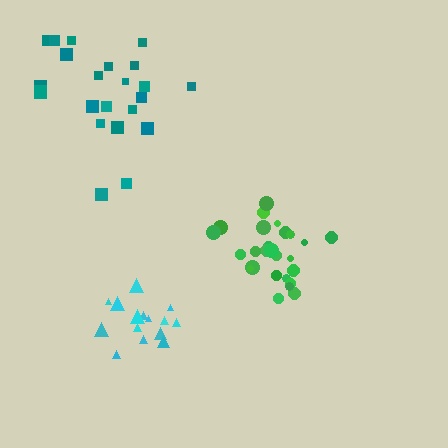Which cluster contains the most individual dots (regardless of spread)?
Green (27).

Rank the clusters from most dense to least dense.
green, cyan, teal.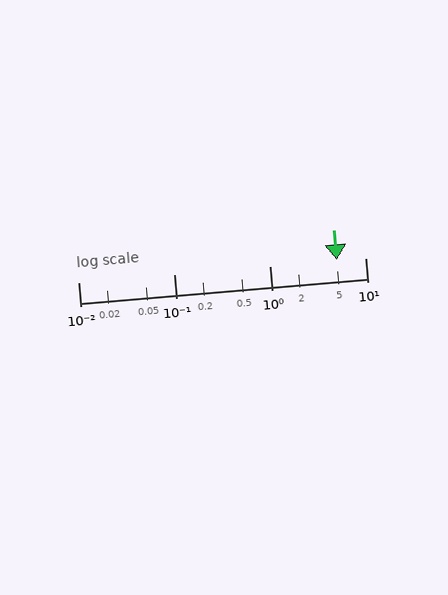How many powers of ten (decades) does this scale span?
The scale spans 3 decades, from 0.01 to 10.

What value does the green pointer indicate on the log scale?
The pointer indicates approximately 5.1.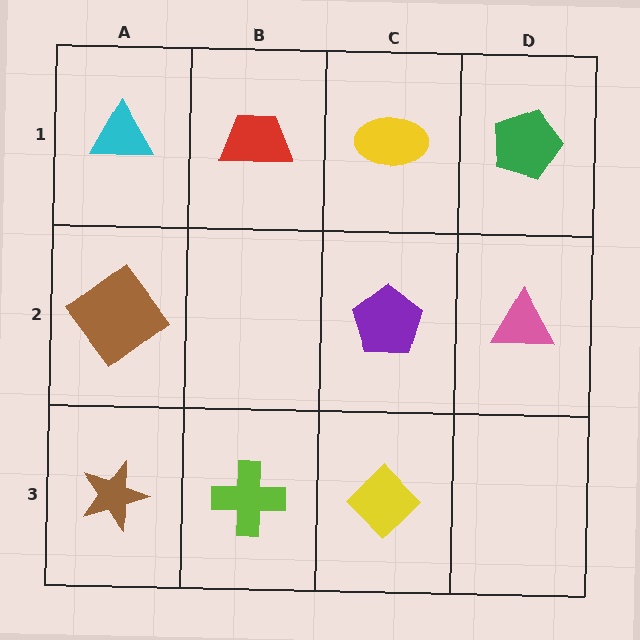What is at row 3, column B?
A lime cross.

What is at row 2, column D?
A pink triangle.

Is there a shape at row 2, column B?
No, that cell is empty.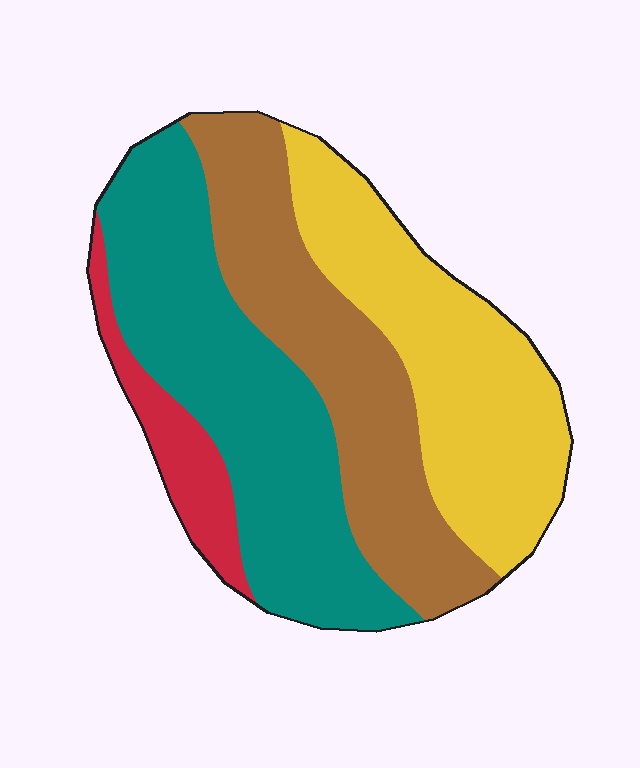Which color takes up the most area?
Teal, at roughly 35%.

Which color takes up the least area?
Red, at roughly 10%.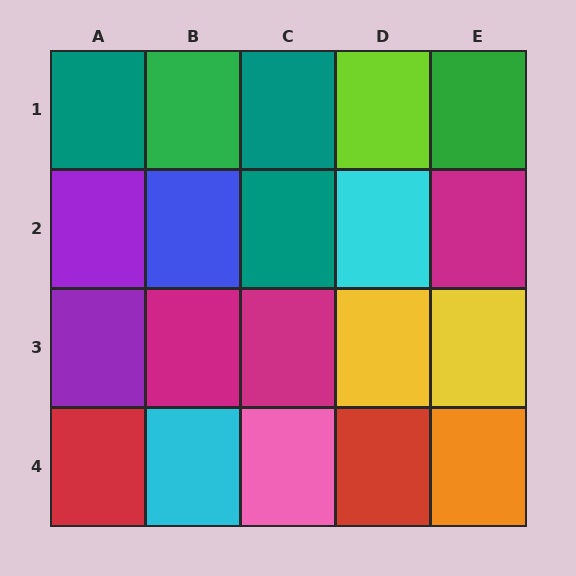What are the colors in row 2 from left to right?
Purple, blue, teal, cyan, magenta.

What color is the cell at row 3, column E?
Yellow.